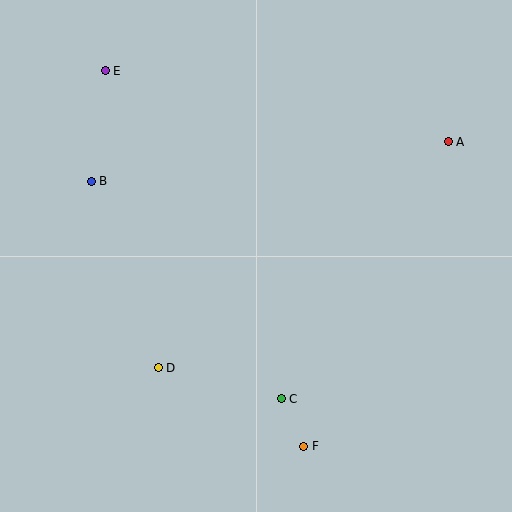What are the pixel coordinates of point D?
Point D is at (158, 368).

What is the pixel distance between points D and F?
The distance between D and F is 165 pixels.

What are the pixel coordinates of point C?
Point C is at (281, 399).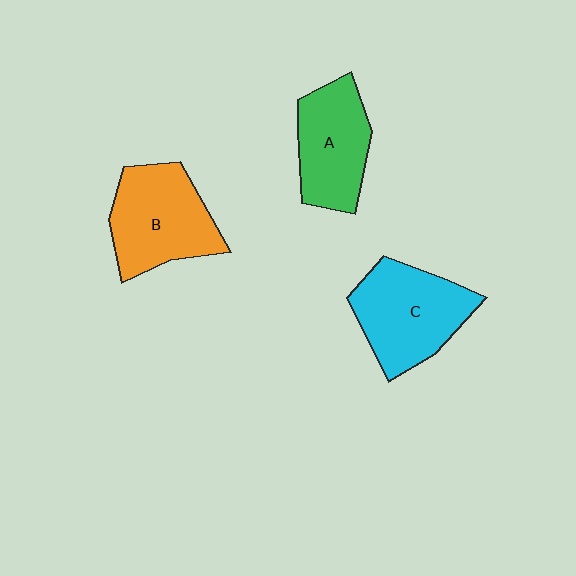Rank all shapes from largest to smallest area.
From largest to smallest: C (cyan), B (orange), A (green).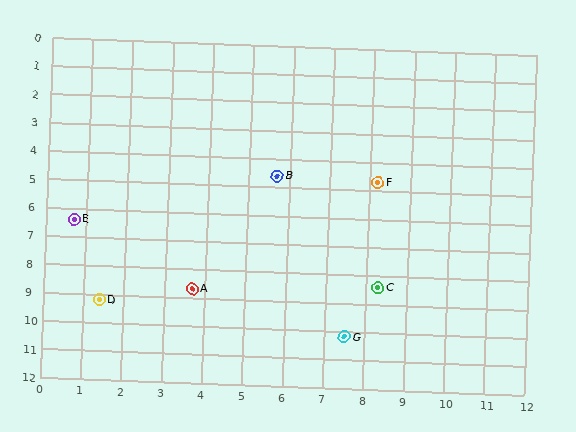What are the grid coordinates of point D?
Point D is at approximately (1.4, 9.2).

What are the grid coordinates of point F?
Point F is at approximately (8.2, 4.7).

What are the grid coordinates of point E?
Point E is at approximately (0.7, 6.4).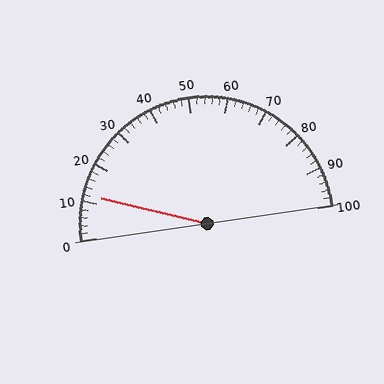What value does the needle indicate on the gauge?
The needle indicates approximately 12.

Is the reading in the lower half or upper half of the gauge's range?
The reading is in the lower half of the range (0 to 100).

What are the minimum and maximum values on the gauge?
The gauge ranges from 0 to 100.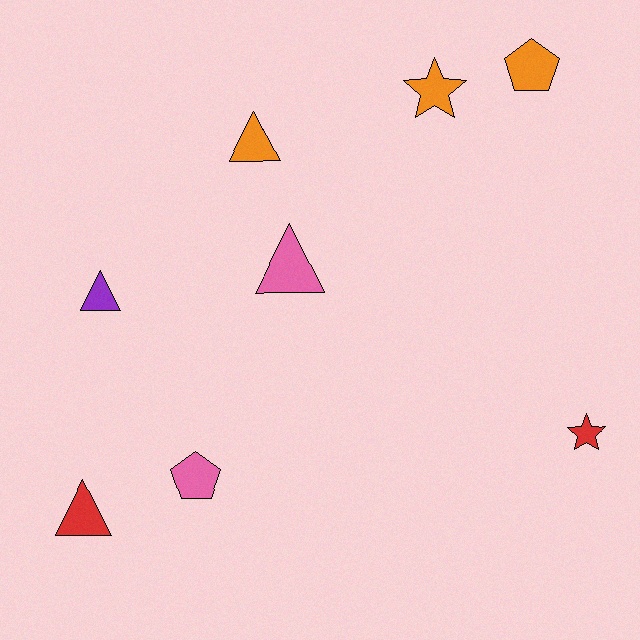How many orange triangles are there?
There is 1 orange triangle.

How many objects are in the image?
There are 8 objects.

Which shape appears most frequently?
Triangle, with 4 objects.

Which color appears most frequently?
Orange, with 3 objects.